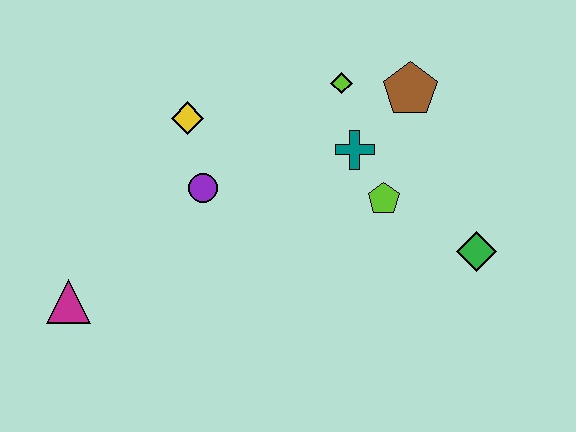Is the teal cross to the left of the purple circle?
No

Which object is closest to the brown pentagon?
The lime diamond is closest to the brown pentagon.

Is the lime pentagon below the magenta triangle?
No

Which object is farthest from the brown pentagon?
The magenta triangle is farthest from the brown pentagon.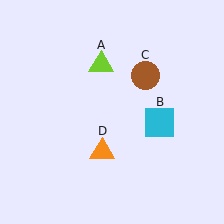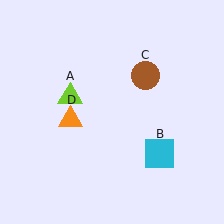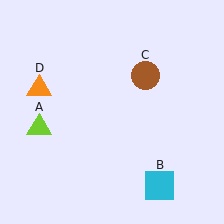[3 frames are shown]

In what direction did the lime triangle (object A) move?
The lime triangle (object A) moved down and to the left.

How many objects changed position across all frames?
3 objects changed position: lime triangle (object A), cyan square (object B), orange triangle (object D).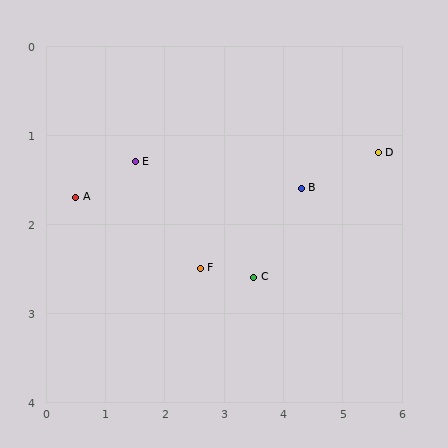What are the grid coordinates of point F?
Point F is at approximately (2.6, 2.5).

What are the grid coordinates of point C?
Point C is at approximately (3.5, 2.6).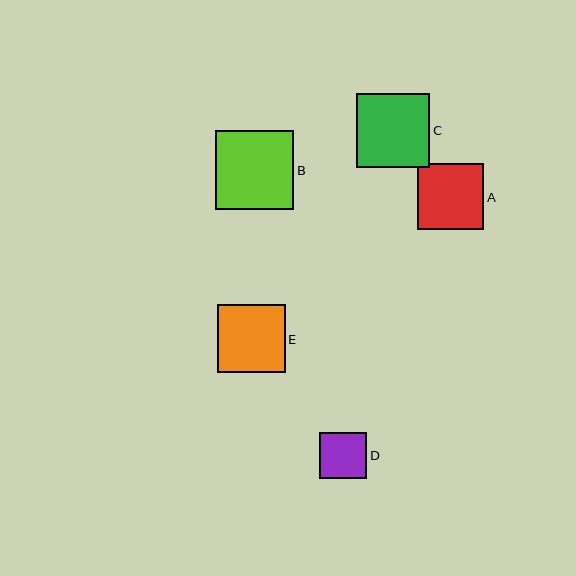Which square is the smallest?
Square D is the smallest with a size of approximately 47 pixels.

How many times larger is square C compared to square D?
Square C is approximately 1.6 times the size of square D.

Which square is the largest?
Square B is the largest with a size of approximately 79 pixels.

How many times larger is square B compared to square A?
Square B is approximately 1.2 times the size of square A.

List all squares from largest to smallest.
From largest to smallest: B, C, E, A, D.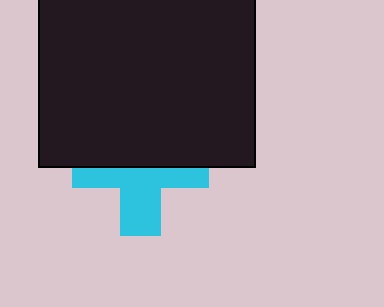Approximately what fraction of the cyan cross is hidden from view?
Roughly 51% of the cyan cross is hidden behind the black square.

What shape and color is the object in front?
The object in front is a black square.